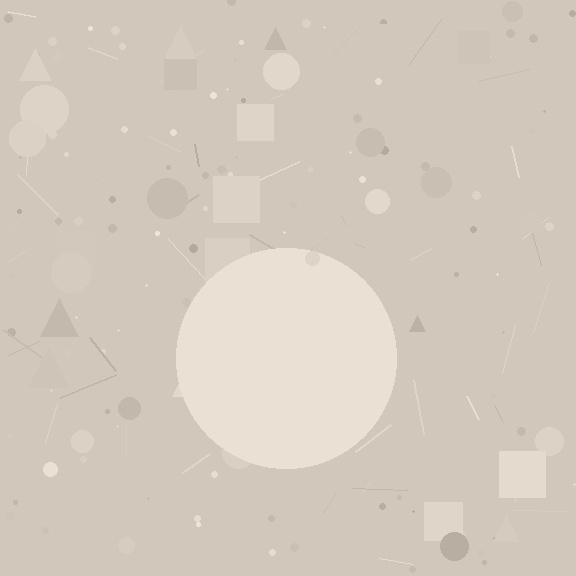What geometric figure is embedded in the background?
A circle is embedded in the background.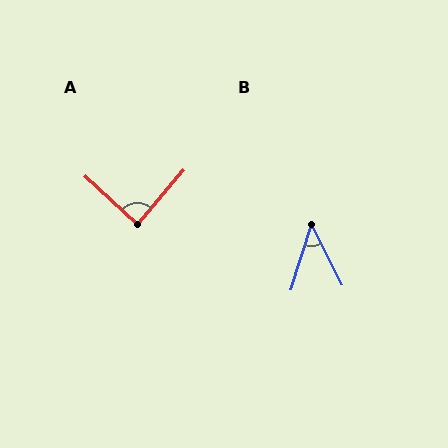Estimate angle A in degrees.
Approximately 88 degrees.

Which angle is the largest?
A, at approximately 88 degrees.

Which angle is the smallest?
B, at approximately 45 degrees.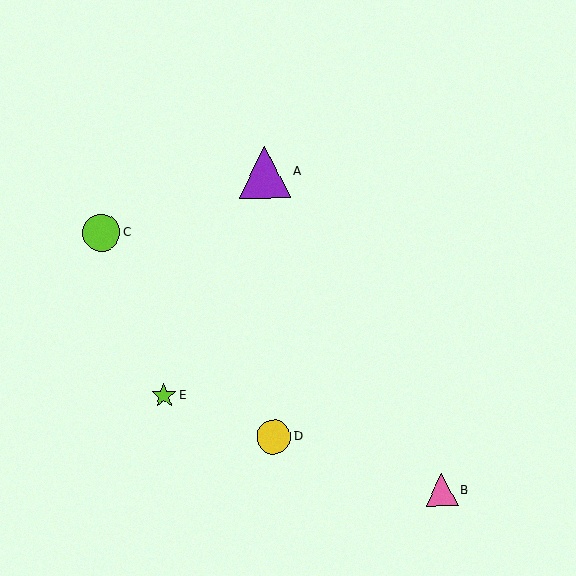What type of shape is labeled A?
Shape A is a purple triangle.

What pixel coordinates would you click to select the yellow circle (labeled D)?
Click at (274, 437) to select the yellow circle D.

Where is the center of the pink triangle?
The center of the pink triangle is at (442, 490).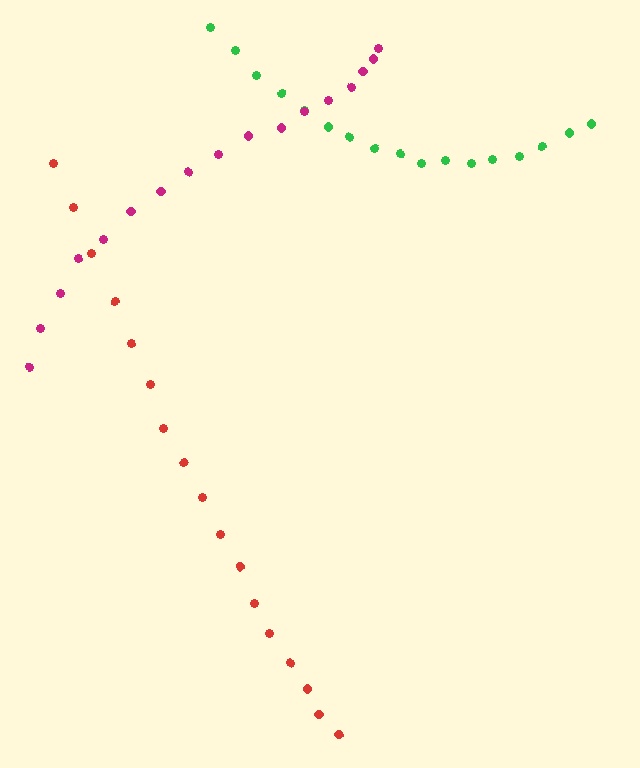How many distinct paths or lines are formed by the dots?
There are 3 distinct paths.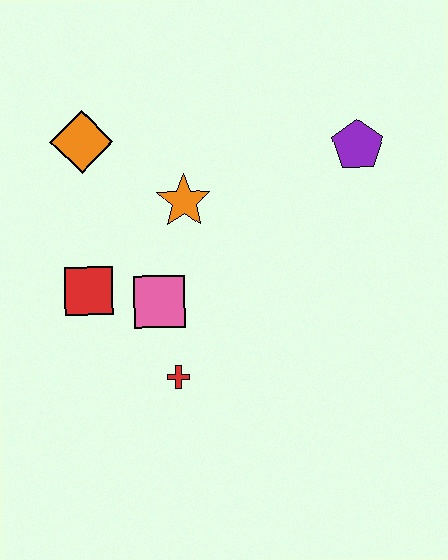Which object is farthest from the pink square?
The purple pentagon is farthest from the pink square.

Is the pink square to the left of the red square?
No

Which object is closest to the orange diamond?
The orange star is closest to the orange diamond.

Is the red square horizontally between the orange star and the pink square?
No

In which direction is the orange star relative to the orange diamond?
The orange star is to the right of the orange diamond.